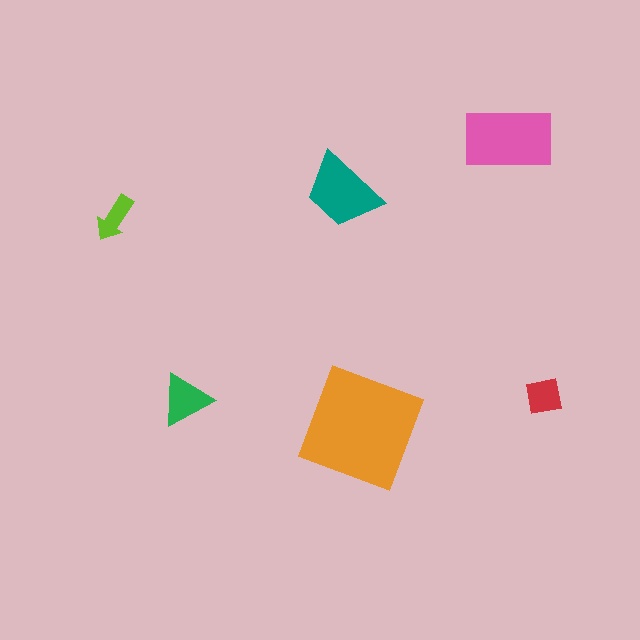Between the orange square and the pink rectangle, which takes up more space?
The orange square.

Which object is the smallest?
The lime arrow.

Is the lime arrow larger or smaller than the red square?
Smaller.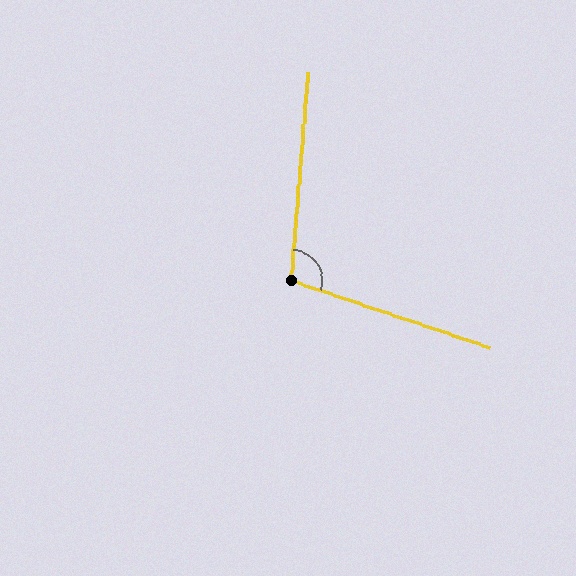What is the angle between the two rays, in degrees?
Approximately 104 degrees.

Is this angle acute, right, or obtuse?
It is obtuse.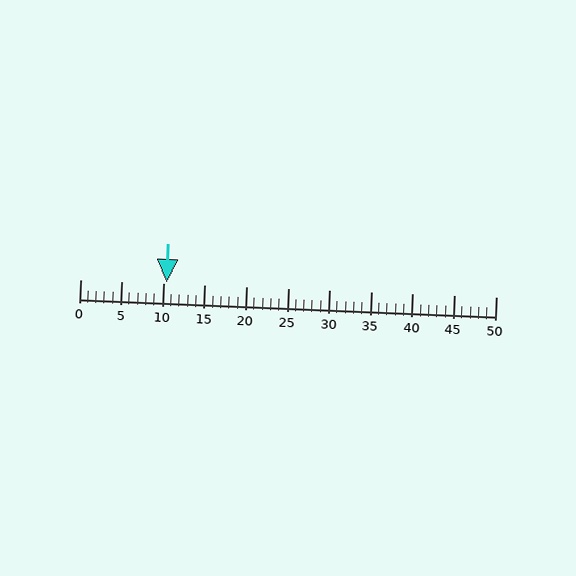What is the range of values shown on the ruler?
The ruler shows values from 0 to 50.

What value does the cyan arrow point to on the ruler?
The cyan arrow points to approximately 10.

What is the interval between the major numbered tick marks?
The major tick marks are spaced 5 units apart.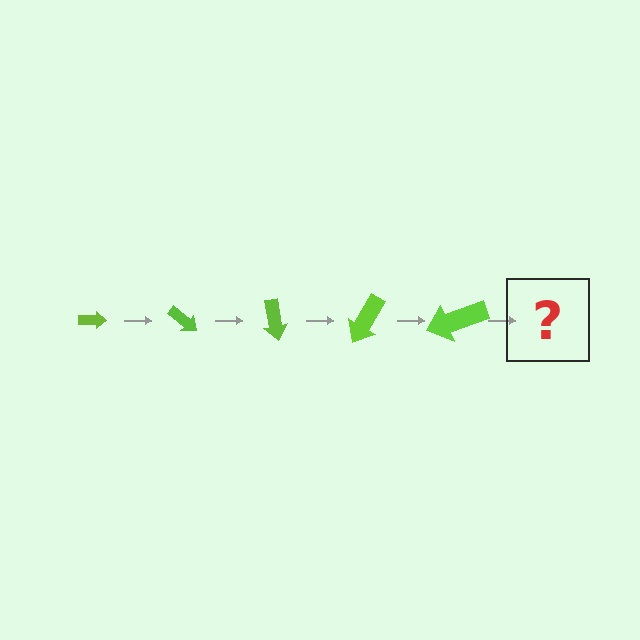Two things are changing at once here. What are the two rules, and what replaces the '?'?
The two rules are that the arrow grows larger each step and it rotates 40 degrees each step. The '?' should be an arrow, larger than the previous one and rotated 200 degrees from the start.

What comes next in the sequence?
The next element should be an arrow, larger than the previous one and rotated 200 degrees from the start.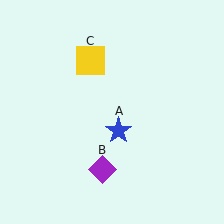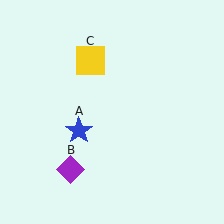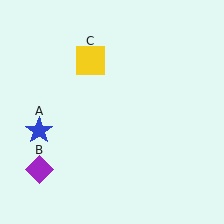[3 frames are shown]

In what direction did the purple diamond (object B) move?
The purple diamond (object B) moved left.